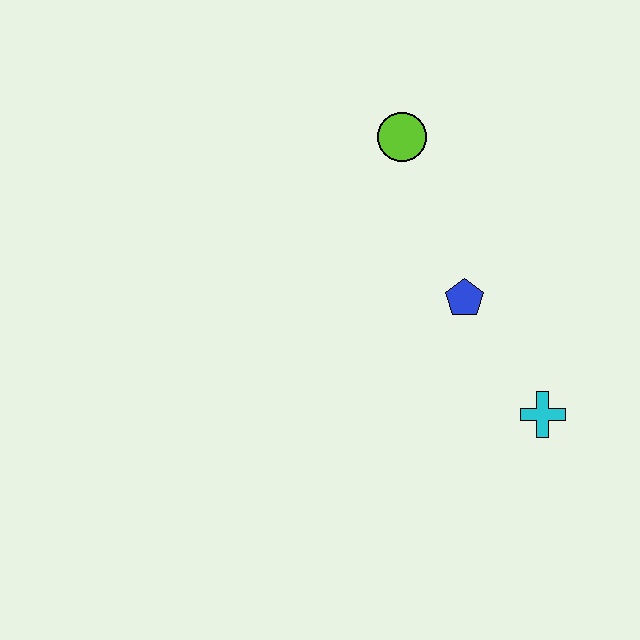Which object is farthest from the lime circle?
The cyan cross is farthest from the lime circle.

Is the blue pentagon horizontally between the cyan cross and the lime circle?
Yes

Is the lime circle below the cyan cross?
No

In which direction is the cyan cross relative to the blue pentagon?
The cyan cross is below the blue pentagon.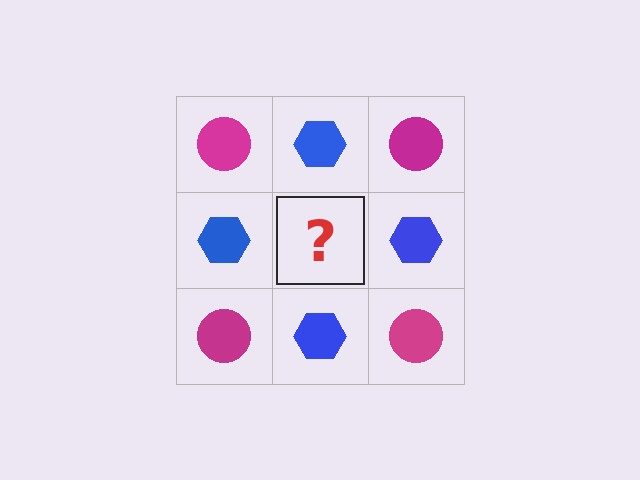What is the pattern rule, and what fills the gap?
The rule is that it alternates magenta circle and blue hexagon in a checkerboard pattern. The gap should be filled with a magenta circle.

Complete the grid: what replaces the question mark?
The question mark should be replaced with a magenta circle.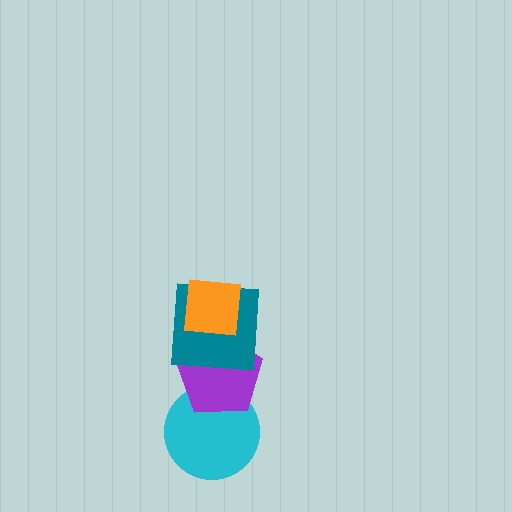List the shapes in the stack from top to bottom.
From top to bottom: the orange square, the teal square, the purple pentagon, the cyan circle.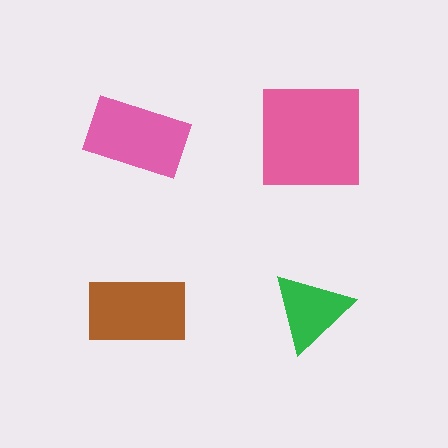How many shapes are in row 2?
2 shapes.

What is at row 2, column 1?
A brown rectangle.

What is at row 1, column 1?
A pink rectangle.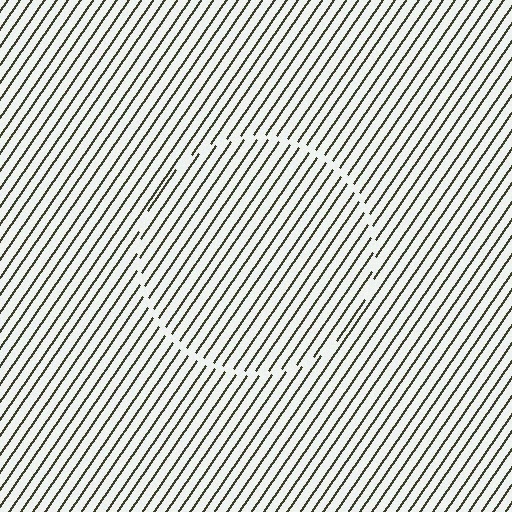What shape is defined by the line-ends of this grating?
An illusory circle. The interior of the shape contains the same grating, shifted by half a period — the contour is defined by the phase discontinuity where line-ends from the inner and outer gratings abut.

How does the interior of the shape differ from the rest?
The interior of the shape contains the same grating, shifted by half a period — the contour is defined by the phase discontinuity where line-ends from the inner and outer gratings abut.